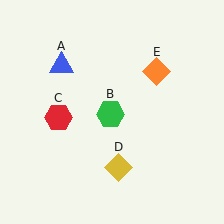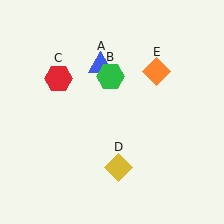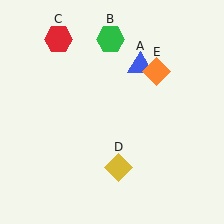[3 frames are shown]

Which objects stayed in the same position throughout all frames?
Yellow diamond (object D) and orange diamond (object E) remained stationary.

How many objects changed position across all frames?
3 objects changed position: blue triangle (object A), green hexagon (object B), red hexagon (object C).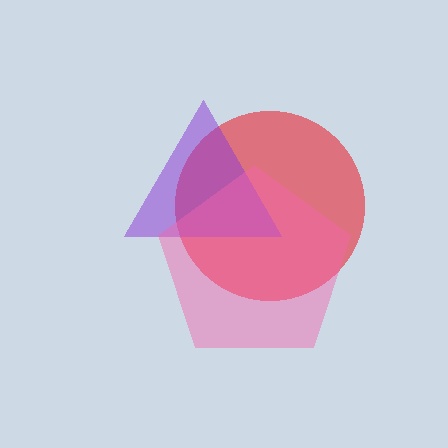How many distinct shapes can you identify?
There are 3 distinct shapes: a red circle, a purple triangle, a pink pentagon.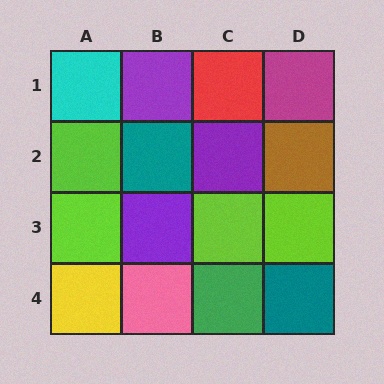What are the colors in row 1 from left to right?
Cyan, purple, red, magenta.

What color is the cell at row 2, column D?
Brown.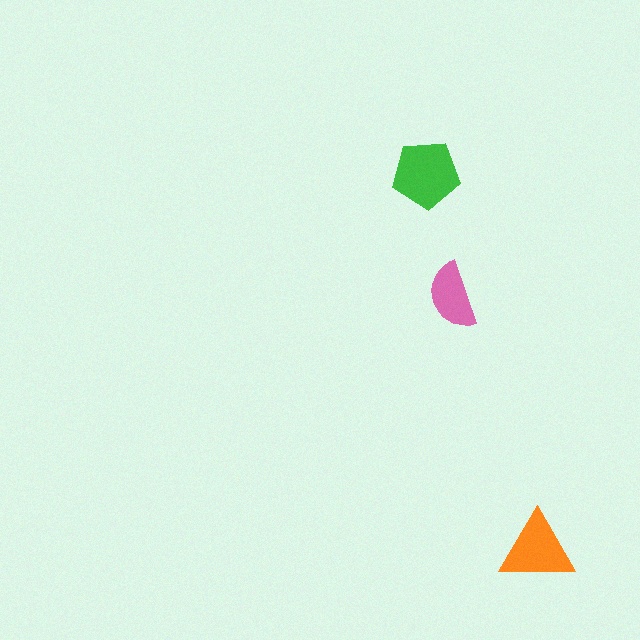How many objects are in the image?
There are 3 objects in the image.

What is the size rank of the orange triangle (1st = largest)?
2nd.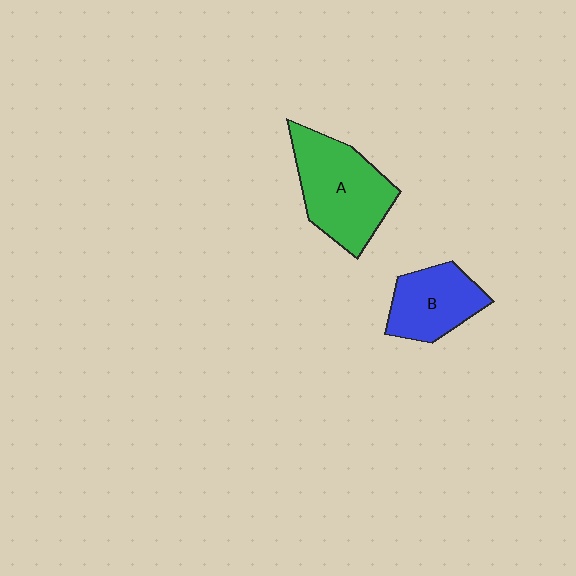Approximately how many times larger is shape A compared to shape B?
Approximately 1.5 times.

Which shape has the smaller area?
Shape B (blue).